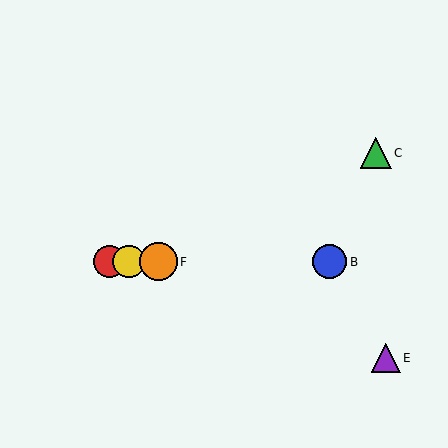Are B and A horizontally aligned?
Yes, both are at y≈262.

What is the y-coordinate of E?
Object E is at y≈358.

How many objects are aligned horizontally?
4 objects (A, B, D, F) are aligned horizontally.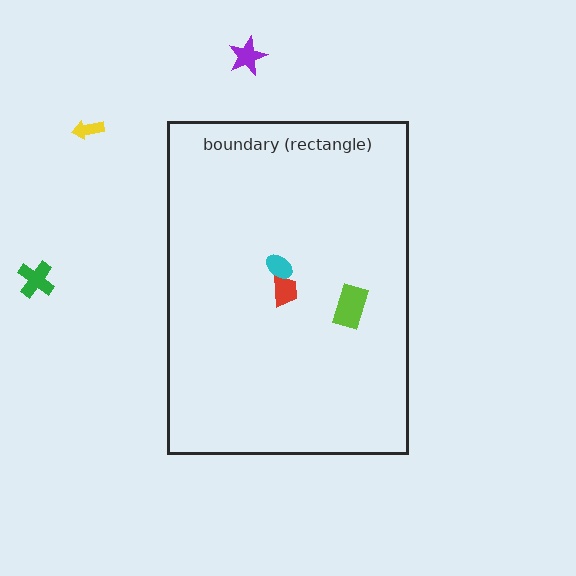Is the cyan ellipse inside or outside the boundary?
Inside.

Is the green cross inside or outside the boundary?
Outside.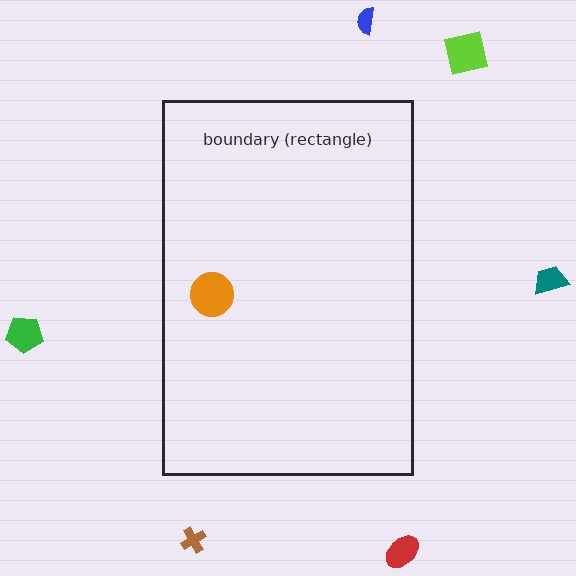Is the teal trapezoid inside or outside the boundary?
Outside.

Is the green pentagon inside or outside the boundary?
Outside.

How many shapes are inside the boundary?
1 inside, 6 outside.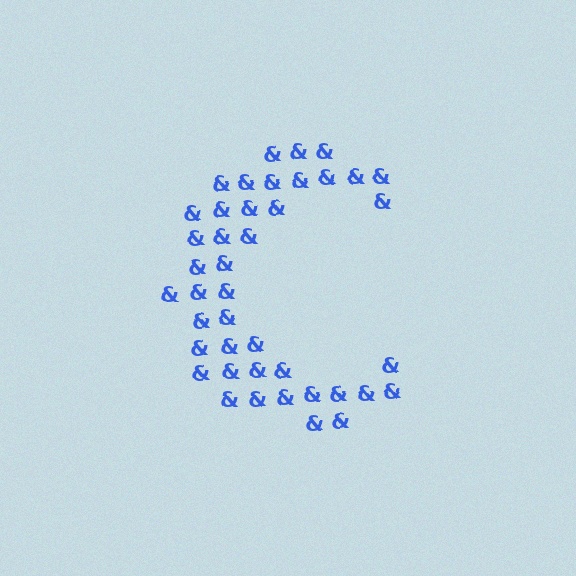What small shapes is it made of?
It is made of small ampersands.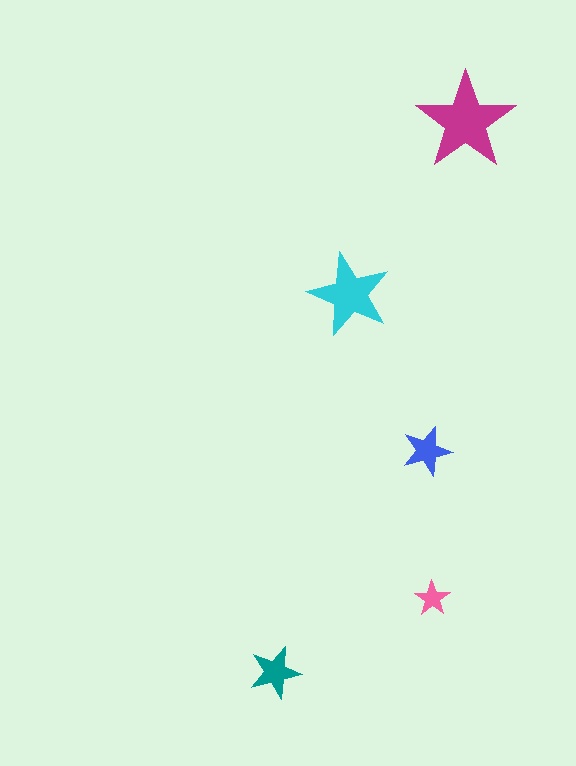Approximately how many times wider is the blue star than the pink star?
About 1.5 times wider.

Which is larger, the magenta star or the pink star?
The magenta one.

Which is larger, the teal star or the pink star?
The teal one.